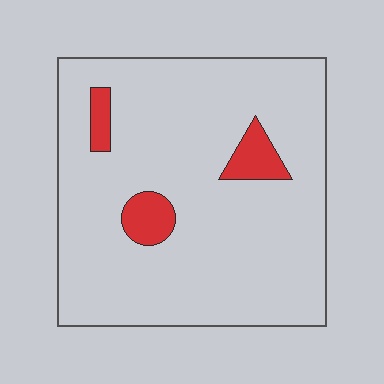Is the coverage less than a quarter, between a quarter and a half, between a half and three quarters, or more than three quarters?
Less than a quarter.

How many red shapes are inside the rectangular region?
3.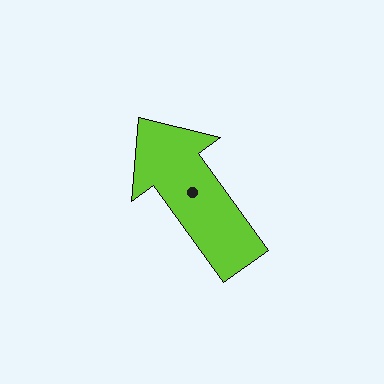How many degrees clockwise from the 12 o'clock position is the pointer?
Approximately 324 degrees.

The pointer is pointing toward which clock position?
Roughly 11 o'clock.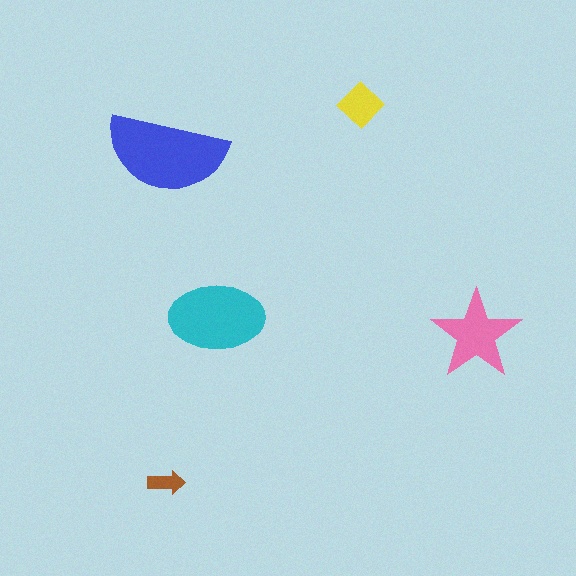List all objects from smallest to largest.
The brown arrow, the yellow diamond, the pink star, the cyan ellipse, the blue semicircle.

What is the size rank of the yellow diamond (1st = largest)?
4th.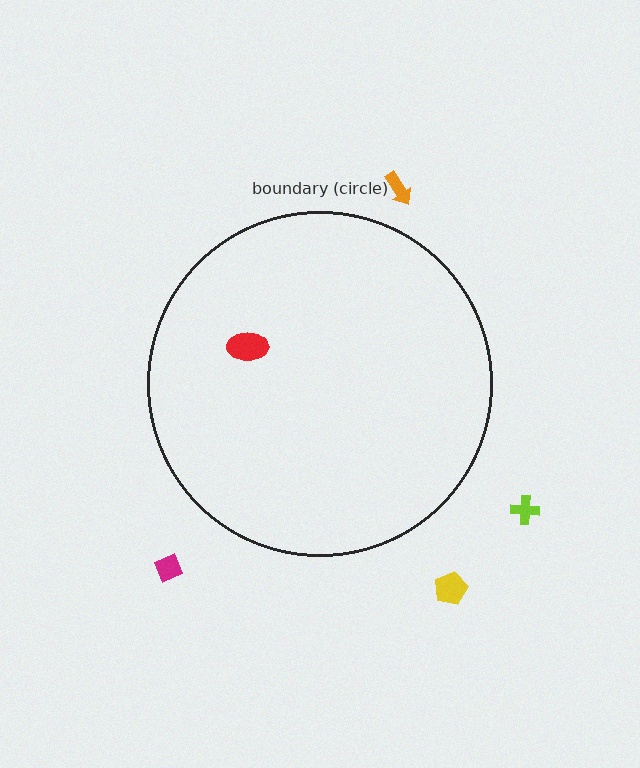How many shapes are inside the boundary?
1 inside, 4 outside.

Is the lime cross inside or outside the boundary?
Outside.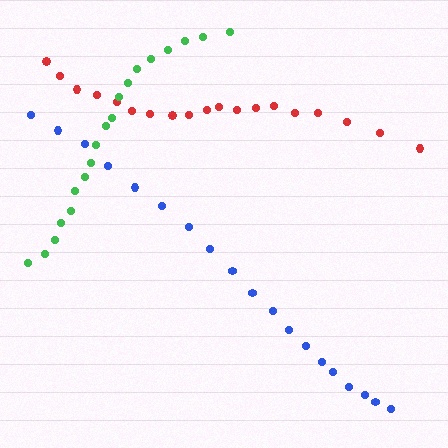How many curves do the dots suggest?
There are 3 distinct paths.